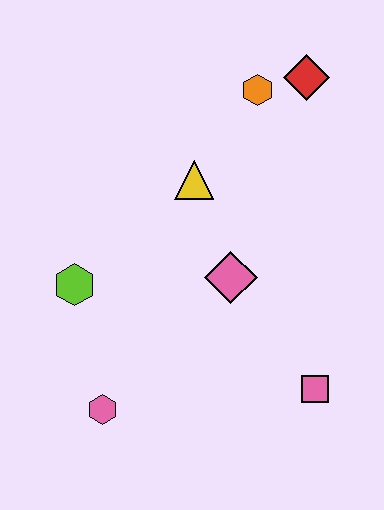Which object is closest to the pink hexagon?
The lime hexagon is closest to the pink hexagon.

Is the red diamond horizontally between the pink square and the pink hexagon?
Yes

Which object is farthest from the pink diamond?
The red diamond is farthest from the pink diamond.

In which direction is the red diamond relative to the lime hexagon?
The red diamond is to the right of the lime hexagon.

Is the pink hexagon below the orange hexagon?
Yes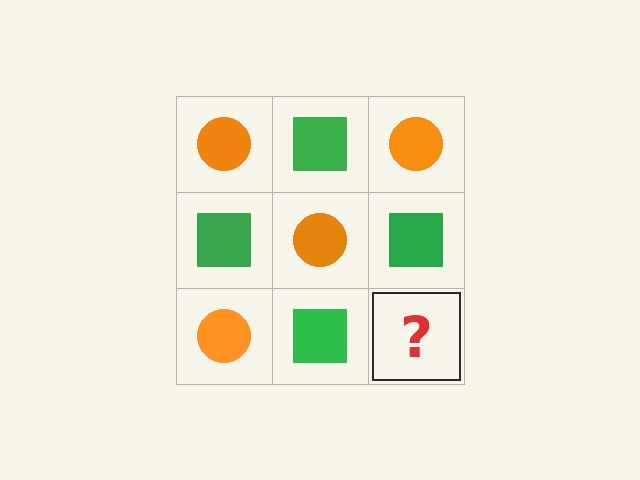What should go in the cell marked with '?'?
The missing cell should contain an orange circle.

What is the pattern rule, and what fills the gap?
The rule is that it alternates orange circle and green square in a checkerboard pattern. The gap should be filled with an orange circle.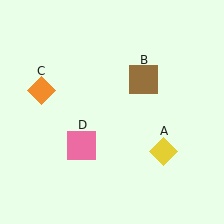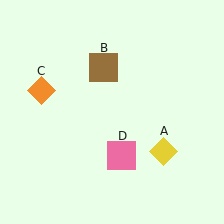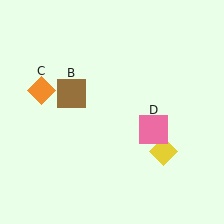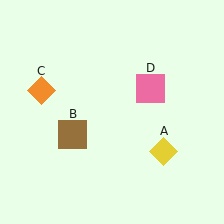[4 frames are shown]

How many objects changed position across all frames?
2 objects changed position: brown square (object B), pink square (object D).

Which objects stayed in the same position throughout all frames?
Yellow diamond (object A) and orange diamond (object C) remained stationary.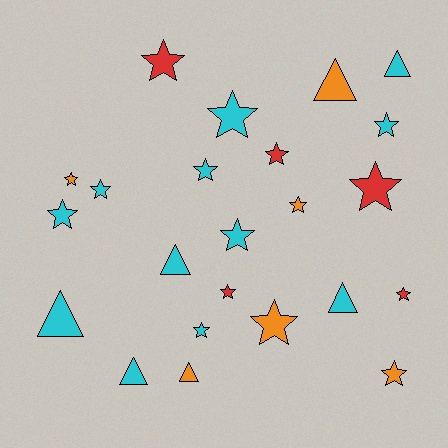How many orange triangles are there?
There are 2 orange triangles.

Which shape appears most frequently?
Star, with 16 objects.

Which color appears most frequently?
Cyan, with 12 objects.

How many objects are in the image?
There are 23 objects.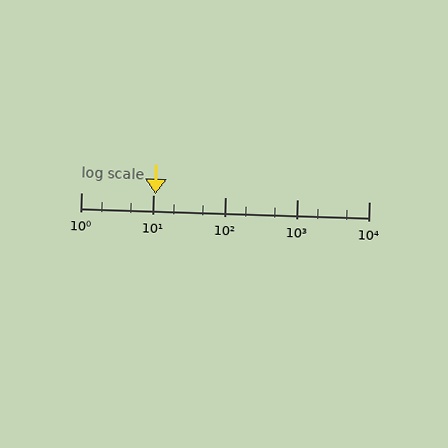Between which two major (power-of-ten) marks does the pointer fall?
The pointer is between 10 and 100.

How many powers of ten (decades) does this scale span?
The scale spans 4 decades, from 1 to 10000.